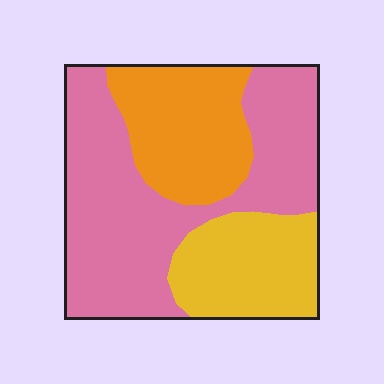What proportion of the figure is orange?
Orange takes up about one quarter (1/4) of the figure.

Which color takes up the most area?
Pink, at roughly 50%.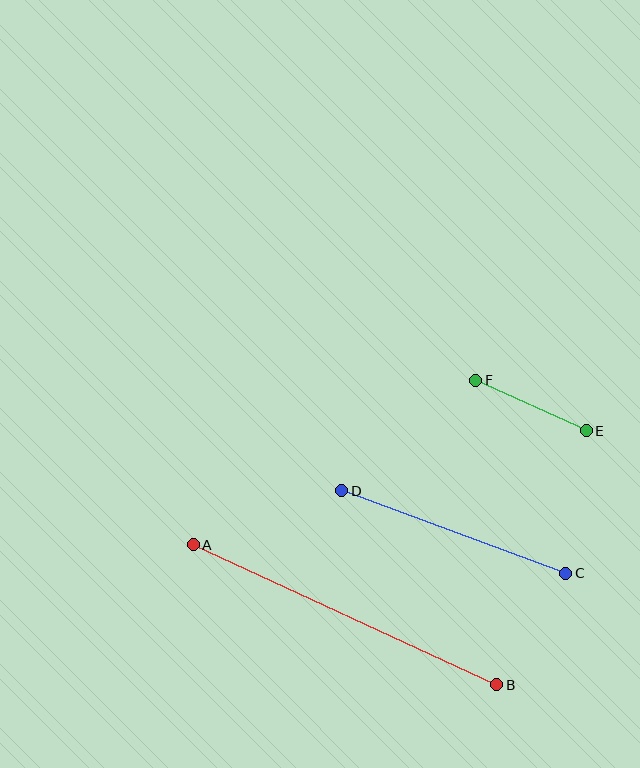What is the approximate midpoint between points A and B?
The midpoint is at approximately (345, 615) pixels.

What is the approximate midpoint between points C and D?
The midpoint is at approximately (454, 532) pixels.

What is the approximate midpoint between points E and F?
The midpoint is at approximately (531, 406) pixels.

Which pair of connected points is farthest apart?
Points A and B are farthest apart.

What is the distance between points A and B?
The distance is approximately 334 pixels.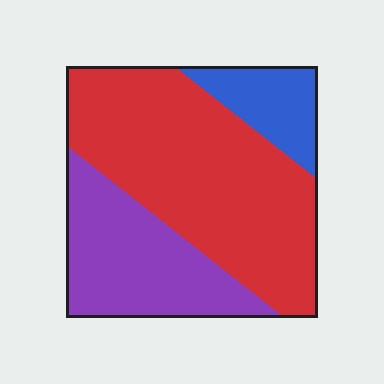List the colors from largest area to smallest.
From largest to smallest: red, purple, blue.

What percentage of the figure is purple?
Purple covers roughly 30% of the figure.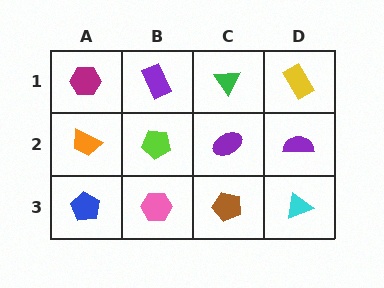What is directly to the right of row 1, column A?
A purple rectangle.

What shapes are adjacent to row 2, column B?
A purple rectangle (row 1, column B), a pink hexagon (row 3, column B), an orange trapezoid (row 2, column A), a purple ellipse (row 2, column C).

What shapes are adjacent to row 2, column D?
A yellow rectangle (row 1, column D), a cyan triangle (row 3, column D), a purple ellipse (row 2, column C).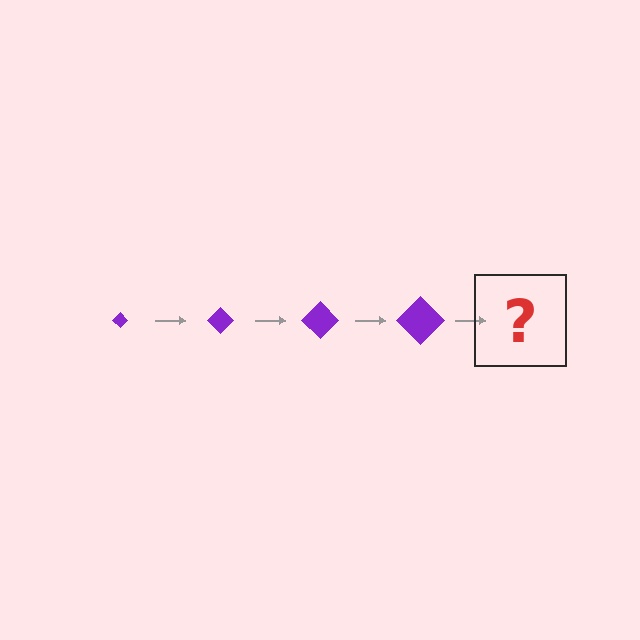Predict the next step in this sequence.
The next step is a purple diamond, larger than the previous one.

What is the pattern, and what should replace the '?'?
The pattern is that the diamond gets progressively larger each step. The '?' should be a purple diamond, larger than the previous one.